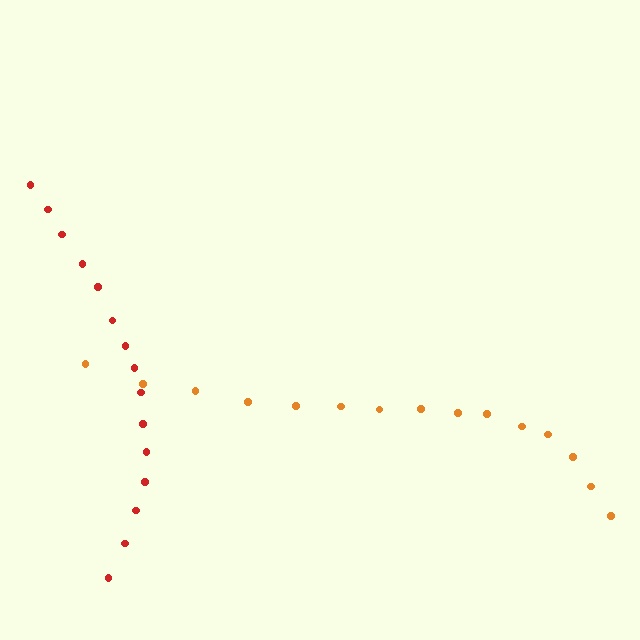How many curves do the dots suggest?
There are 2 distinct paths.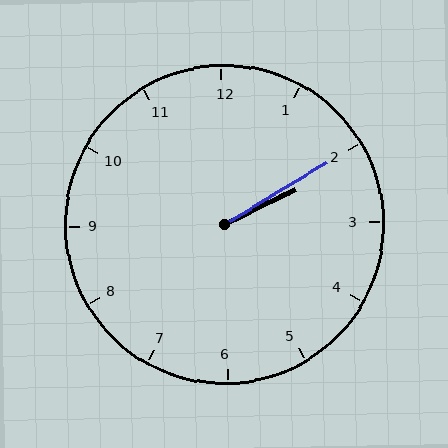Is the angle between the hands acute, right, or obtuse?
It is acute.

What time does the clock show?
2:10.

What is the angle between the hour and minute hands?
Approximately 5 degrees.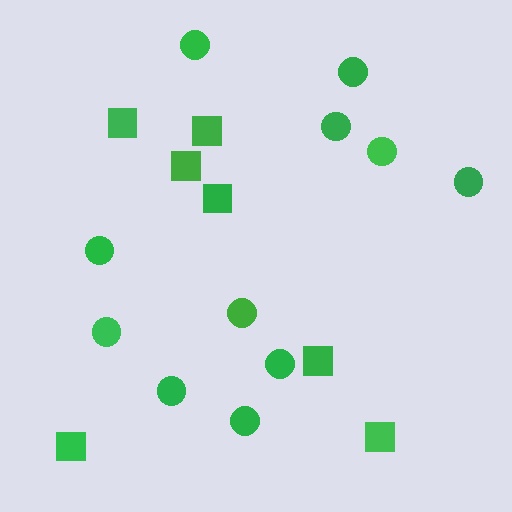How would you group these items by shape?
There are 2 groups: one group of circles (11) and one group of squares (7).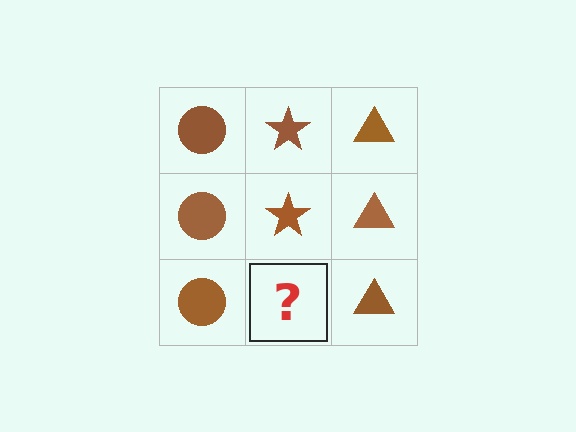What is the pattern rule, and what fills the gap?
The rule is that each column has a consistent shape. The gap should be filled with a brown star.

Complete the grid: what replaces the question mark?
The question mark should be replaced with a brown star.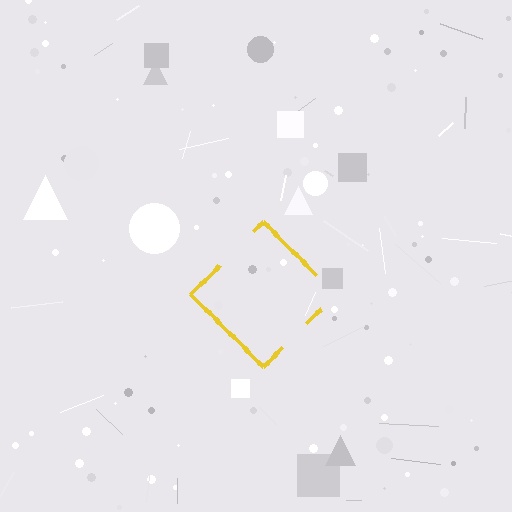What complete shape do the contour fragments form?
The contour fragments form a diamond.